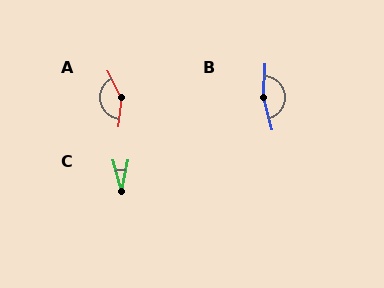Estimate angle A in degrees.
Approximately 146 degrees.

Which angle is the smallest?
C, at approximately 28 degrees.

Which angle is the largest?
B, at approximately 162 degrees.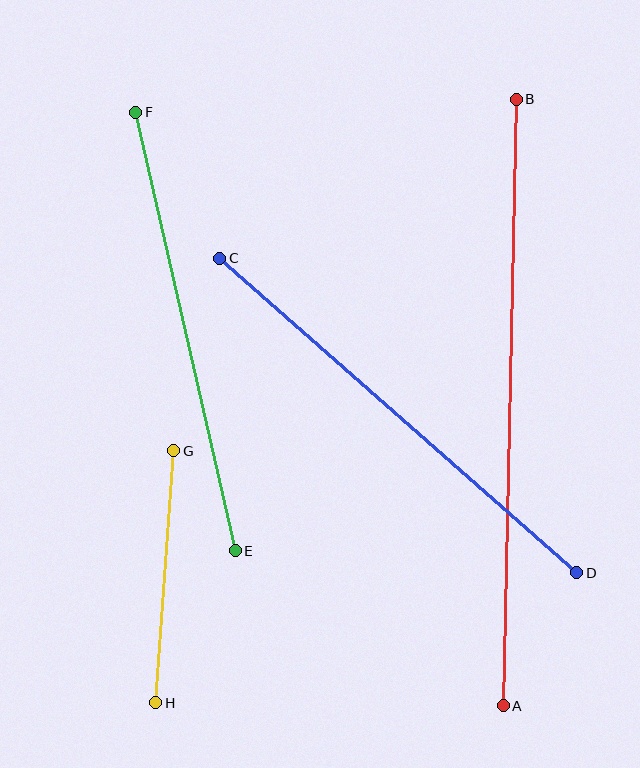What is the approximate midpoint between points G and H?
The midpoint is at approximately (165, 577) pixels.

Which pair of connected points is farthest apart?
Points A and B are farthest apart.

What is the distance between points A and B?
The distance is approximately 607 pixels.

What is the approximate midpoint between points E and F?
The midpoint is at approximately (186, 332) pixels.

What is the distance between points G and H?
The distance is approximately 252 pixels.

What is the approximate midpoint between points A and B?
The midpoint is at approximately (510, 403) pixels.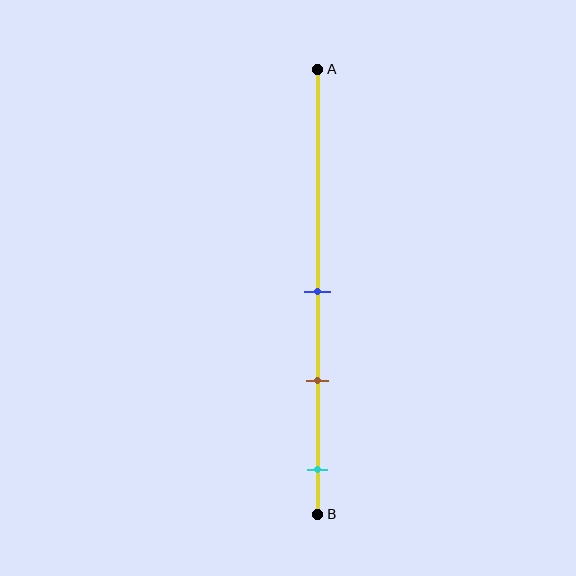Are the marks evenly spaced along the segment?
Yes, the marks are approximately evenly spaced.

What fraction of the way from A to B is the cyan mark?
The cyan mark is approximately 90% (0.9) of the way from A to B.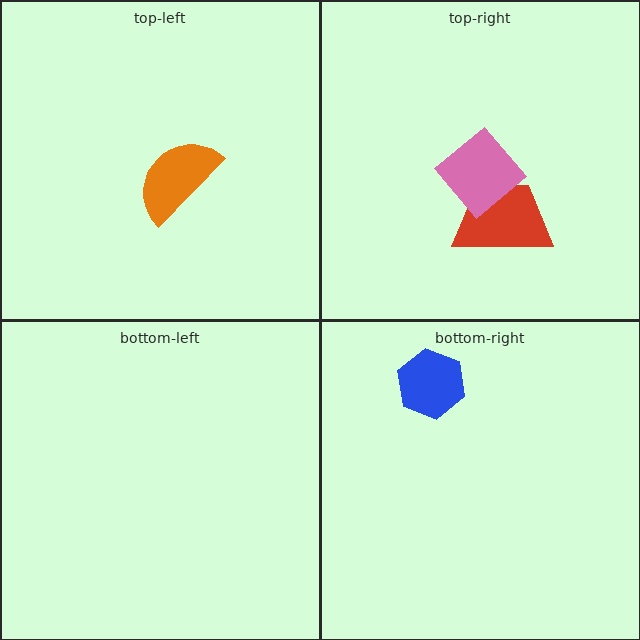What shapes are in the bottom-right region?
The blue hexagon.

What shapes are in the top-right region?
The red trapezoid, the pink diamond.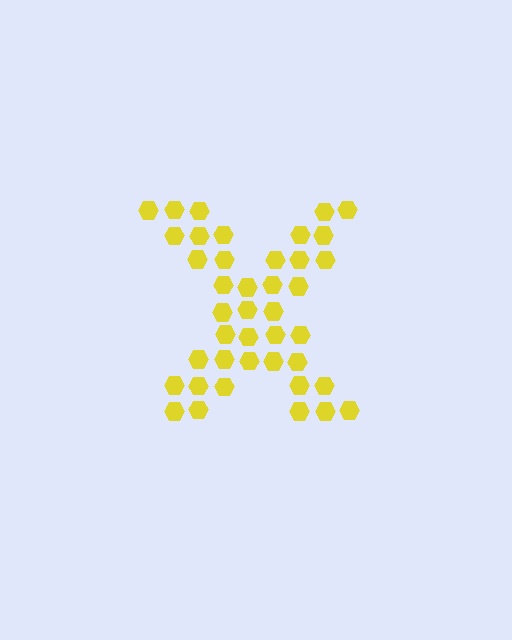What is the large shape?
The large shape is the letter X.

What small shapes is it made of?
It is made of small hexagons.